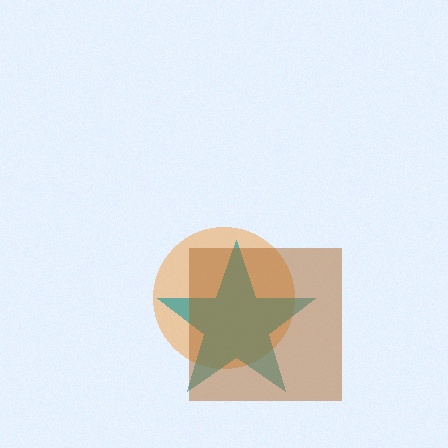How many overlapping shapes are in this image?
There are 3 overlapping shapes in the image.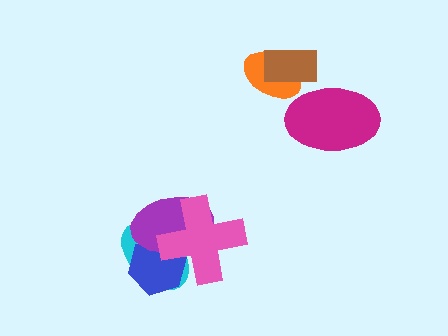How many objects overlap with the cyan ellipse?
3 objects overlap with the cyan ellipse.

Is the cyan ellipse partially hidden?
Yes, it is partially covered by another shape.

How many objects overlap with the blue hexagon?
3 objects overlap with the blue hexagon.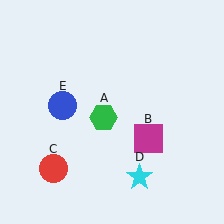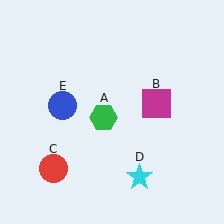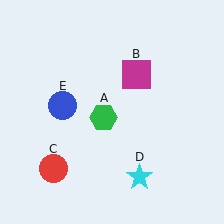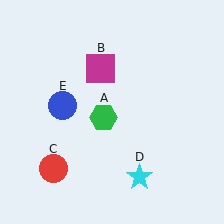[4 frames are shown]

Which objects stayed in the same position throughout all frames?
Green hexagon (object A) and red circle (object C) and cyan star (object D) and blue circle (object E) remained stationary.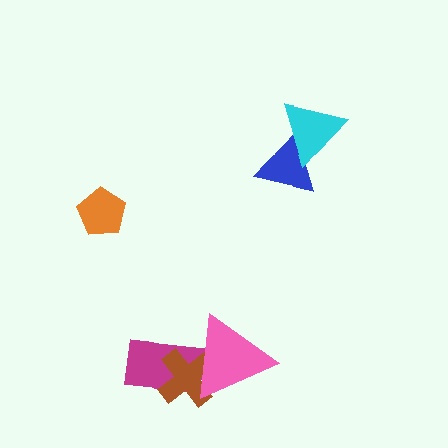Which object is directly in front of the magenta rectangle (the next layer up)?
The brown cross is directly in front of the magenta rectangle.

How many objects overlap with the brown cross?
2 objects overlap with the brown cross.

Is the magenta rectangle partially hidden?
Yes, it is partially covered by another shape.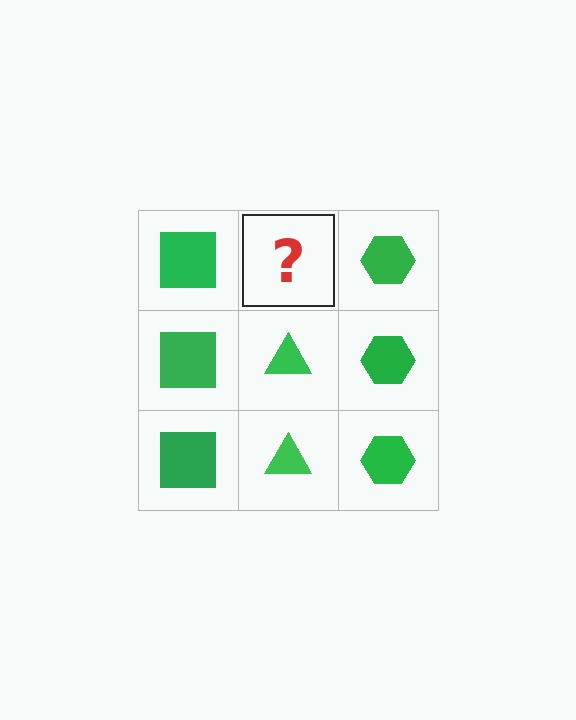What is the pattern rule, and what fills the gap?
The rule is that each column has a consistent shape. The gap should be filled with a green triangle.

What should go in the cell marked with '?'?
The missing cell should contain a green triangle.